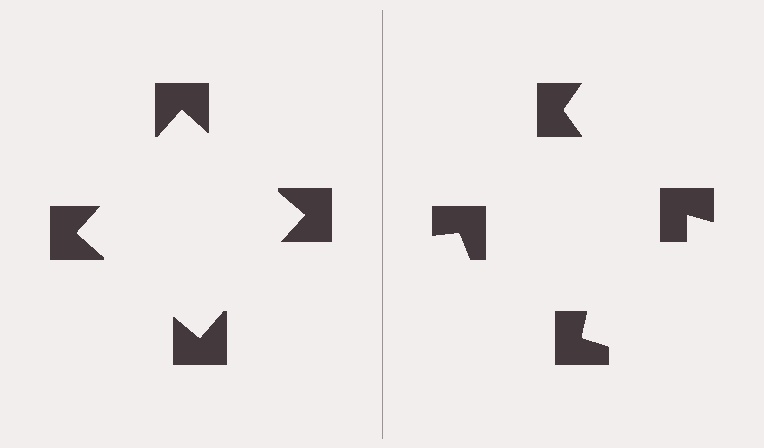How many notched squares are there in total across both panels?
8 — 4 on each side.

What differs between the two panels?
The notched squares are positioned identically on both sides; only the wedge orientations differ. On the left they align to a square; on the right they are misaligned.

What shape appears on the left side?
An illusory square.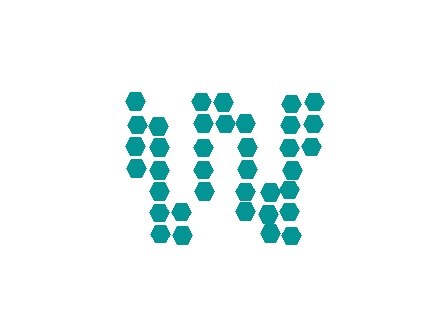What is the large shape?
The large shape is the letter W.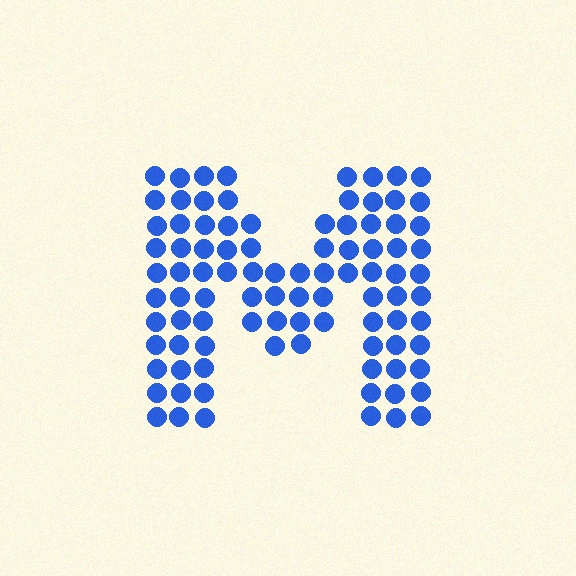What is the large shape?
The large shape is the letter M.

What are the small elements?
The small elements are circles.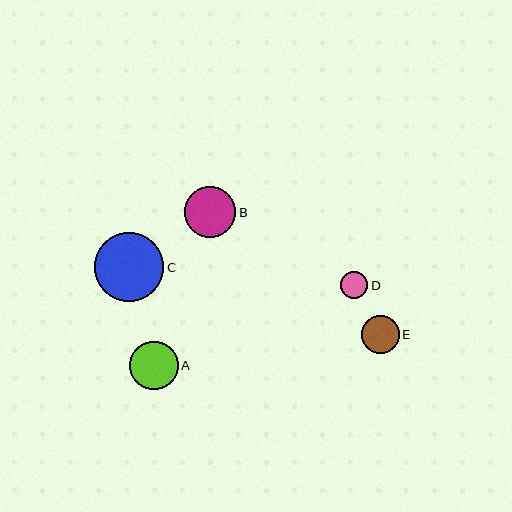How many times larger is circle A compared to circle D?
Circle A is approximately 1.8 times the size of circle D.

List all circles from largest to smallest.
From largest to smallest: C, B, A, E, D.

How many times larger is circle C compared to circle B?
Circle C is approximately 1.3 times the size of circle B.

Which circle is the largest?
Circle C is the largest with a size of approximately 69 pixels.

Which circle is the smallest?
Circle D is the smallest with a size of approximately 27 pixels.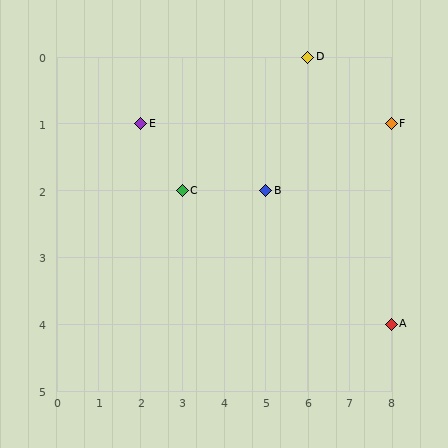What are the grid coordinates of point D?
Point D is at grid coordinates (6, 0).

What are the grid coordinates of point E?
Point E is at grid coordinates (2, 1).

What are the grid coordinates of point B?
Point B is at grid coordinates (5, 2).